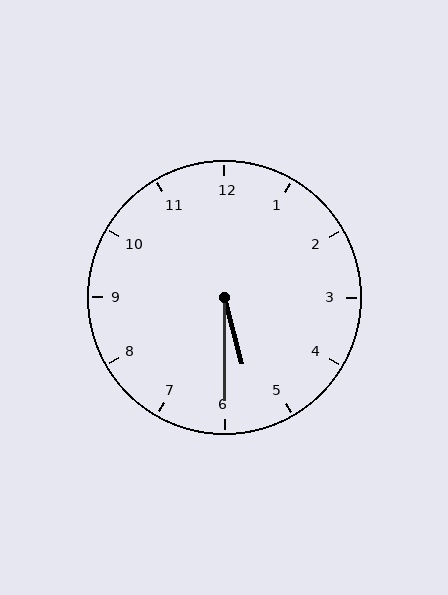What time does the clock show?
5:30.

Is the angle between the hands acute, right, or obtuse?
It is acute.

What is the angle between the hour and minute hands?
Approximately 15 degrees.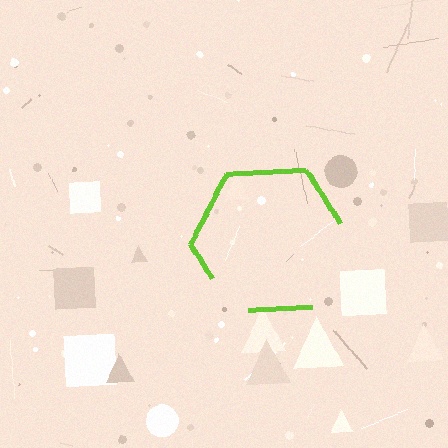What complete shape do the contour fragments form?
The contour fragments form a hexagon.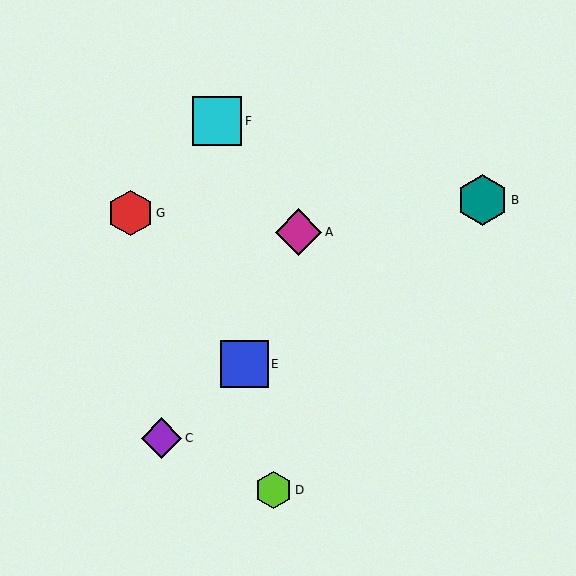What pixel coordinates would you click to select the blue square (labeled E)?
Click at (245, 364) to select the blue square E.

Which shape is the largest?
The teal hexagon (labeled B) is the largest.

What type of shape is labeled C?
Shape C is a purple diamond.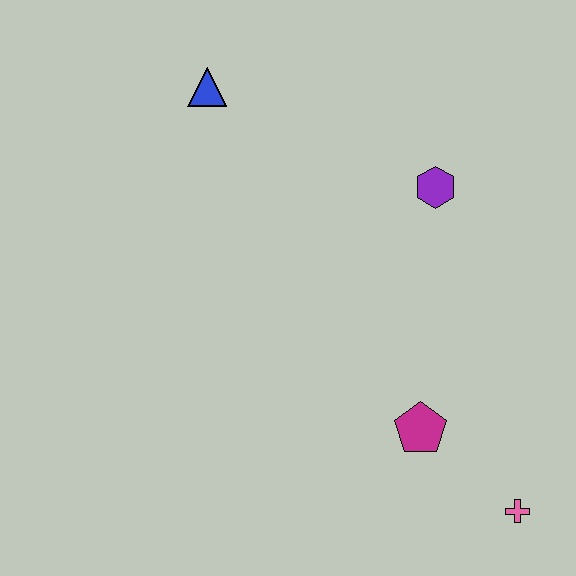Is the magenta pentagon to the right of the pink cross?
No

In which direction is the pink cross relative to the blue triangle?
The pink cross is below the blue triangle.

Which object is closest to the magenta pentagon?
The pink cross is closest to the magenta pentagon.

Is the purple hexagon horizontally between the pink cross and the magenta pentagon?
Yes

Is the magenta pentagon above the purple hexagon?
No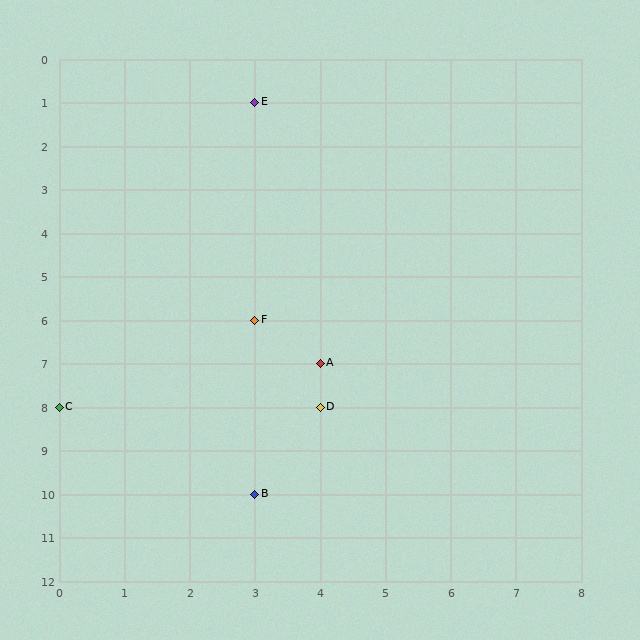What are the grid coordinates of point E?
Point E is at grid coordinates (3, 1).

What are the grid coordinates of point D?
Point D is at grid coordinates (4, 8).